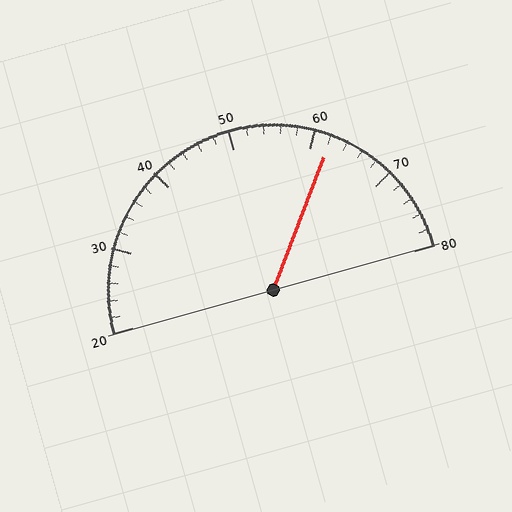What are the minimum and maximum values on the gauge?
The gauge ranges from 20 to 80.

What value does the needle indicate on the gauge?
The needle indicates approximately 62.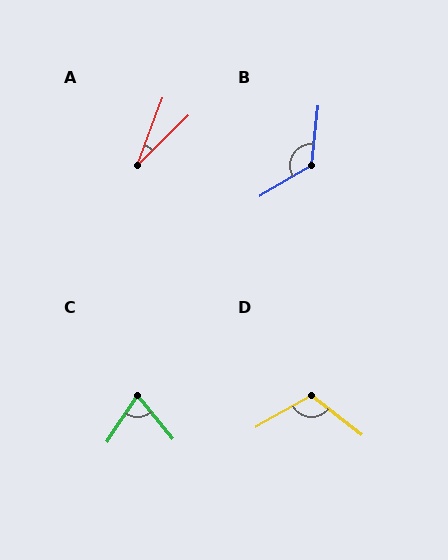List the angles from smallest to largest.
A (25°), C (72°), D (112°), B (127°).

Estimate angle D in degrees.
Approximately 112 degrees.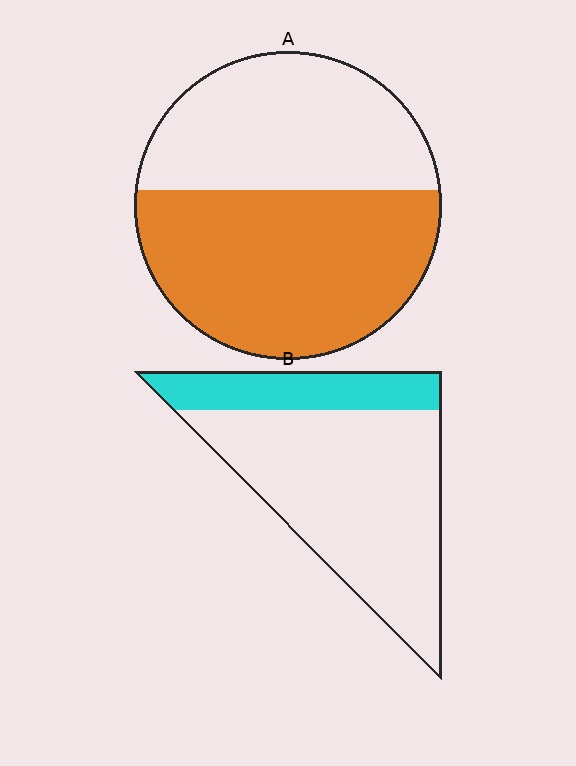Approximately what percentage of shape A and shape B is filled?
A is approximately 55% and B is approximately 25%.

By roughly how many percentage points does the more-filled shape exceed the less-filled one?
By roughly 35 percentage points (A over B).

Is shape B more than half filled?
No.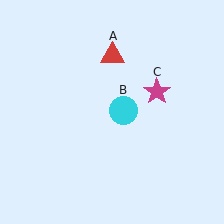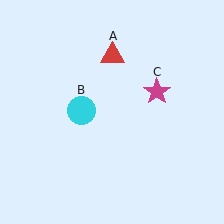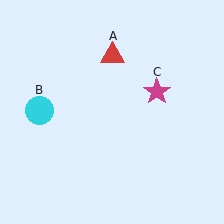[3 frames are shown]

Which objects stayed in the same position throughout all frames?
Red triangle (object A) and magenta star (object C) remained stationary.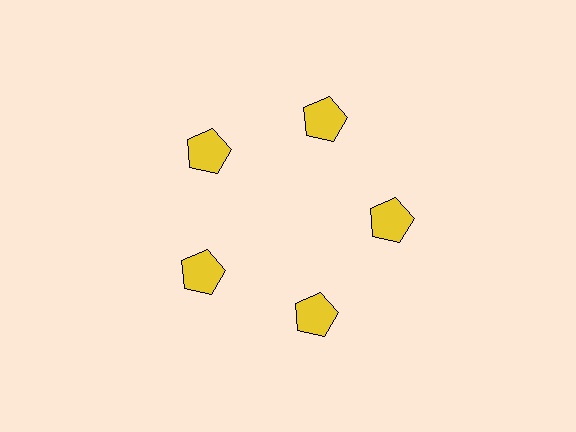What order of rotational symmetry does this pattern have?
This pattern has 5-fold rotational symmetry.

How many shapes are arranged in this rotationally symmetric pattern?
There are 5 shapes, arranged in 5 groups of 1.